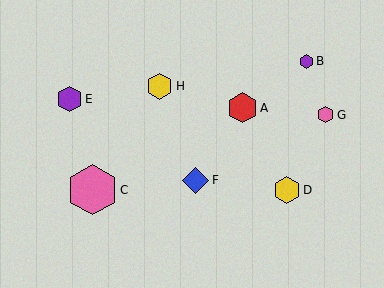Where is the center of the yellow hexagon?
The center of the yellow hexagon is at (160, 86).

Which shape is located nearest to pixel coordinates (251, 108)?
The red hexagon (labeled A) at (242, 108) is nearest to that location.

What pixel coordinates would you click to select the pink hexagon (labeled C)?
Click at (92, 190) to select the pink hexagon C.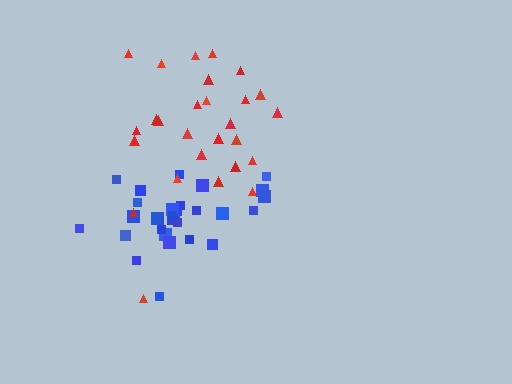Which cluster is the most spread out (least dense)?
Red.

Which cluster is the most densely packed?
Blue.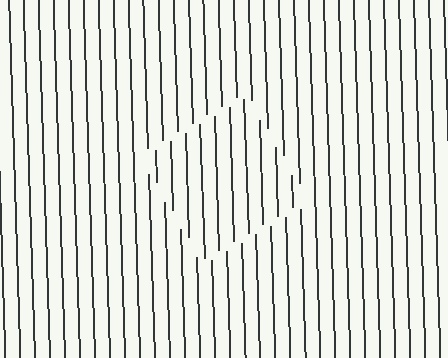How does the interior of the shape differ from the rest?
The interior of the shape contains the same grating, shifted by half a period — the contour is defined by the phase discontinuity where line-ends from the inner and outer gratings abut.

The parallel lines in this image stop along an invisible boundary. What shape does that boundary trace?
An illusory square. The interior of the shape contains the same grating, shifted by half a period — the contour is defined by the phase discontinuity where line-ends from the inner and outer gratings abut.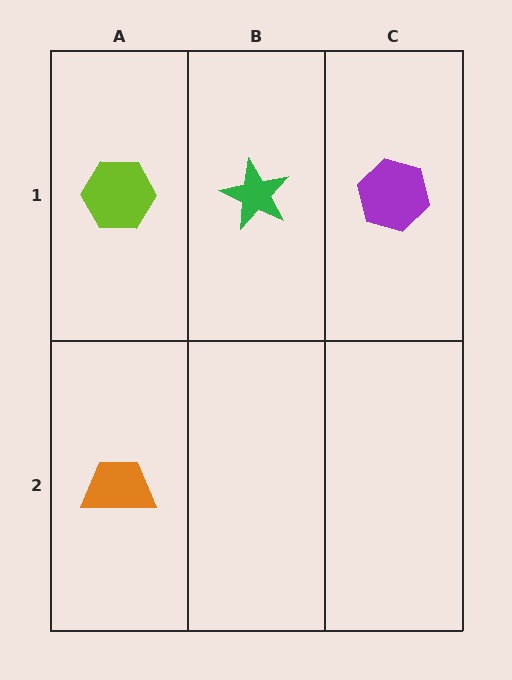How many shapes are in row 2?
1 shape.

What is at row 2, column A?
An orange trapezoid.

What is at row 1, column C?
A purple hexagon.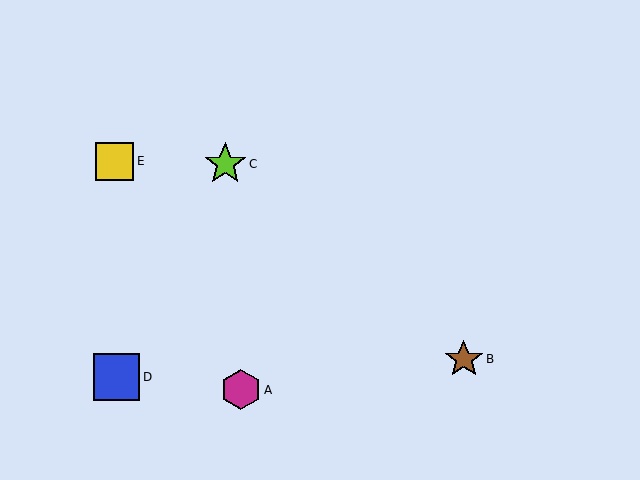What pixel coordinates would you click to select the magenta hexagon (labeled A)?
Click at (241, 390) to select the magenta hexagon A.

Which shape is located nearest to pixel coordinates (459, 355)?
The brown star (labeled B) at (464, 359) is nearest to that location.